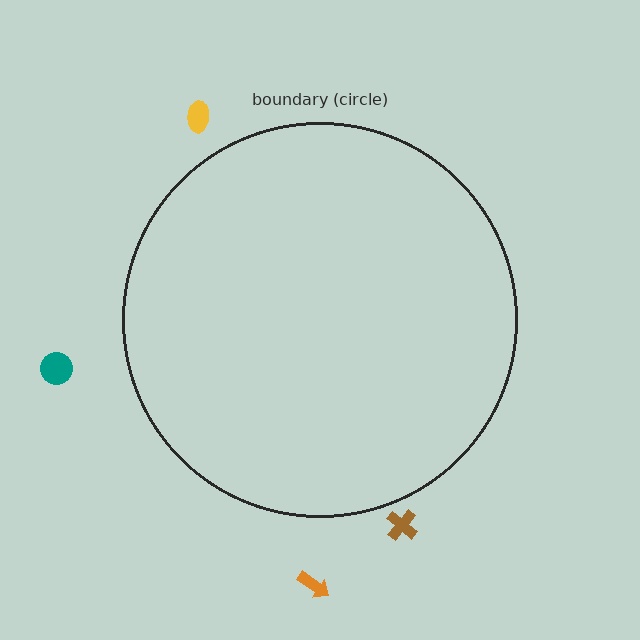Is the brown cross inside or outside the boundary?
Outside.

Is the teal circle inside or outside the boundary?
Outside.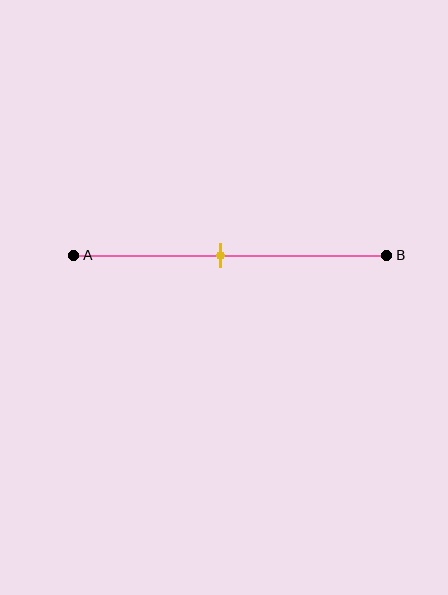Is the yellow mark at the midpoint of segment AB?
No, the mark is at about 45% from A, not at the 50% midpoint.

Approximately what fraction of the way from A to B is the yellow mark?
The yellow mark is approximately 45% of the way from A to B.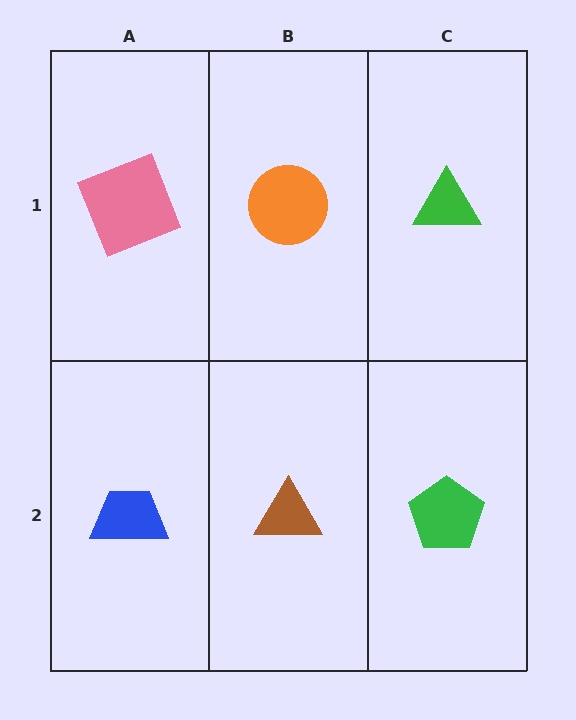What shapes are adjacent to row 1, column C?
A green pentagon (row 2, column C), an orange circle (row 1, column B).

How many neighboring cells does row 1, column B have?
3.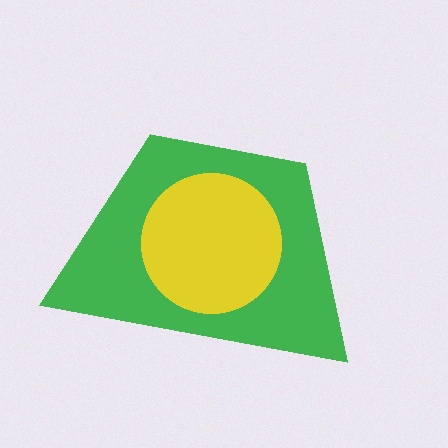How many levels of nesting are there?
2.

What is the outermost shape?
The green trapezoid.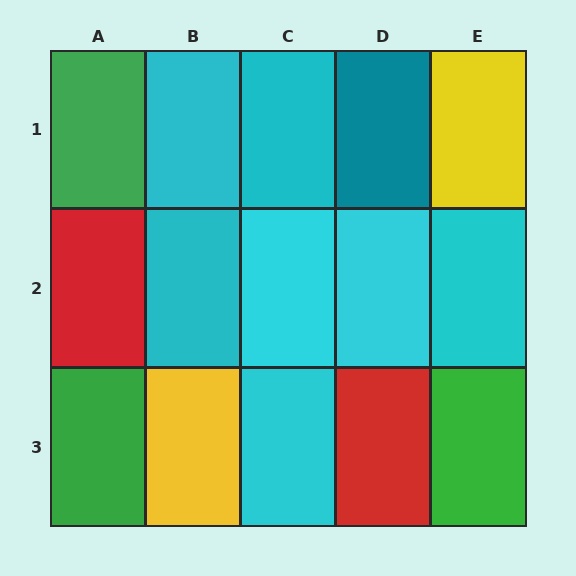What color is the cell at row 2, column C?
Cyan.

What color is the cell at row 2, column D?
Cyan.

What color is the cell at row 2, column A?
Red.